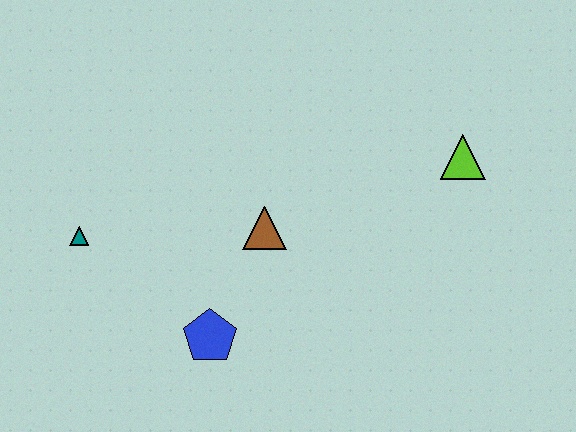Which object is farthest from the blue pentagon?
The lime triangle is farthest from the blue pentagon.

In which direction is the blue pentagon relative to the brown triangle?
The blue pentagon is below the brown triangle.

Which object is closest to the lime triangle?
The brown triangle is closest to the lime triangle.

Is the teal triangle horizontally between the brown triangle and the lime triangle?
No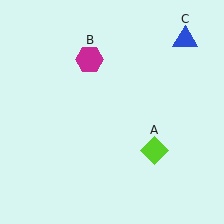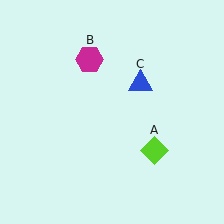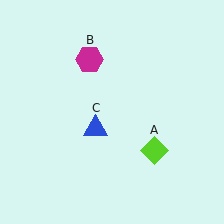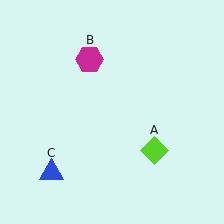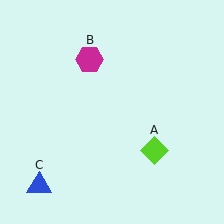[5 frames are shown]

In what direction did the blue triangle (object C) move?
The blue triangle (object C) moved down and to the left.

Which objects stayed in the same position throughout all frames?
Lime diamond (object A) and magenta hexagon (object B) remained stationary.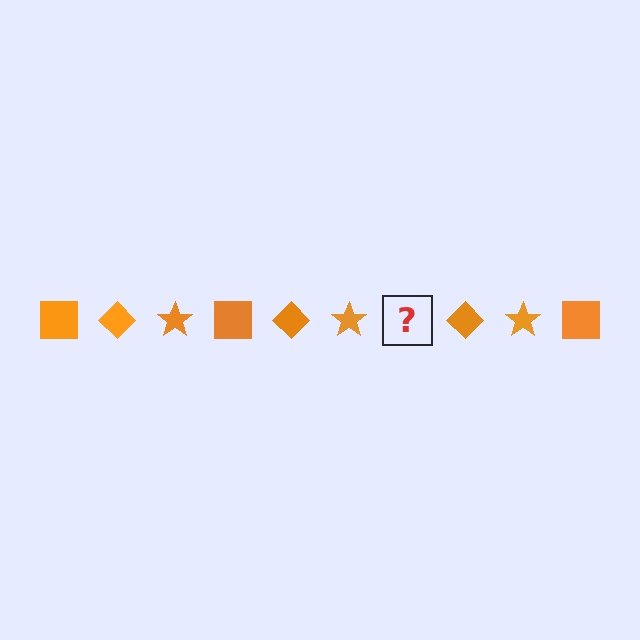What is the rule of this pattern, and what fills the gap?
The rule is that the pattern cycles through square, diamond, star shapes in orange. The gap should be filled with an orange square.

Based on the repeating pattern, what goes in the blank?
The blank should be an orange square.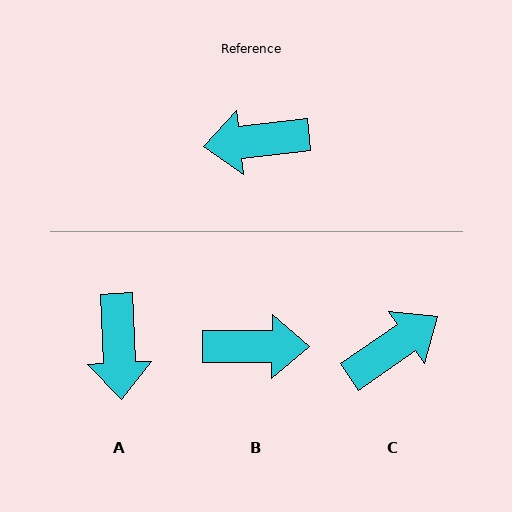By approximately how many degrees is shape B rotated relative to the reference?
Approximately 173 degrees counter-clockwise.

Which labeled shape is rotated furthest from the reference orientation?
B, about 173 degrees away.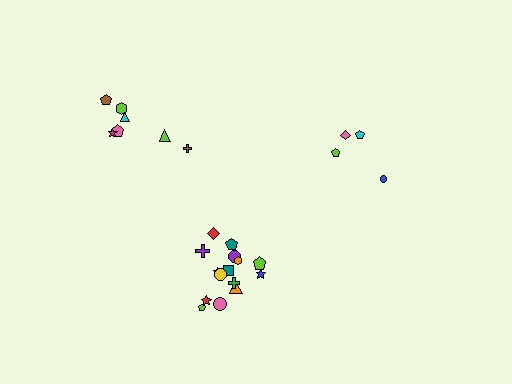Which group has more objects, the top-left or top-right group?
The top-left group.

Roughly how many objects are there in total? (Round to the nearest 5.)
Roughly 25 objects in total.